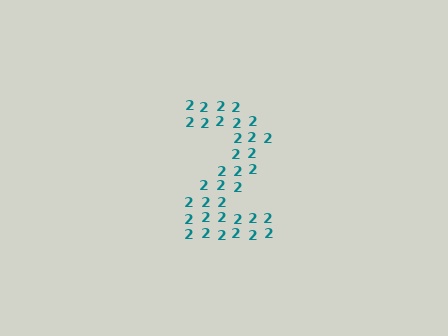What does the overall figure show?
The overall figure shows the digit 2.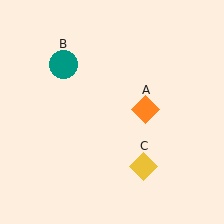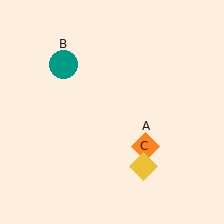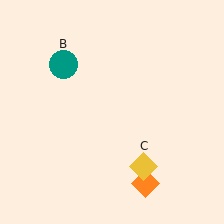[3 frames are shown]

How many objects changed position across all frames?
1 object changed position: orange diamond (object A).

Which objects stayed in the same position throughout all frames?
Teal circle (object B) and yellow diamond (object C) remained stationary.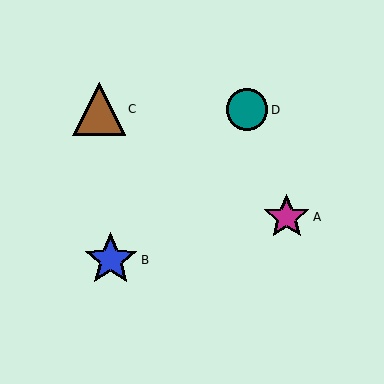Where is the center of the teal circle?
The center of the teal circle is at (247, 110).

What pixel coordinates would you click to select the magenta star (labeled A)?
Click at (287, 217) to select the magenta star A.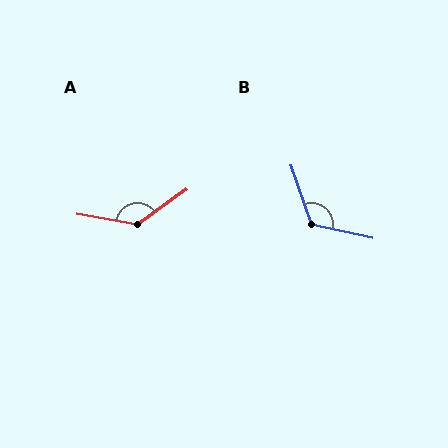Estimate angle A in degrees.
Approximately 134 degrees.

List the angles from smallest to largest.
B (122°), A (134°).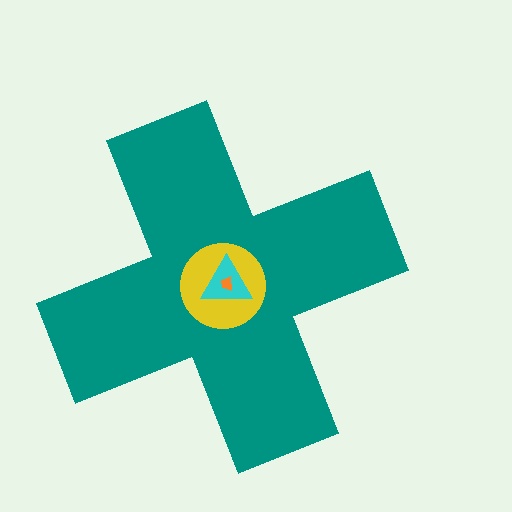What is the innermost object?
The orange trapezoid.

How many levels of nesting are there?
4.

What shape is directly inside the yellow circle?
The cyan triangle.